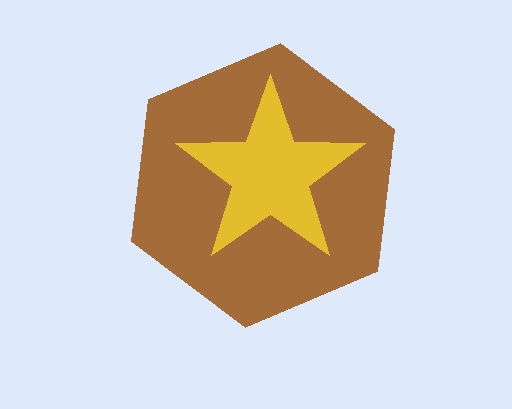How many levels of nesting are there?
2.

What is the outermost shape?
The brown hexagon.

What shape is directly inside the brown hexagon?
The yellow star.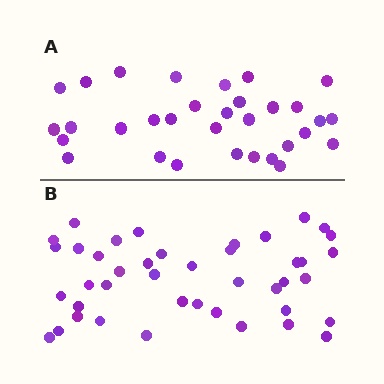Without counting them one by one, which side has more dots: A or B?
Region B (the bottom region) has more dots.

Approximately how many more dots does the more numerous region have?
Region B has roughly 10 or so more dots than region A.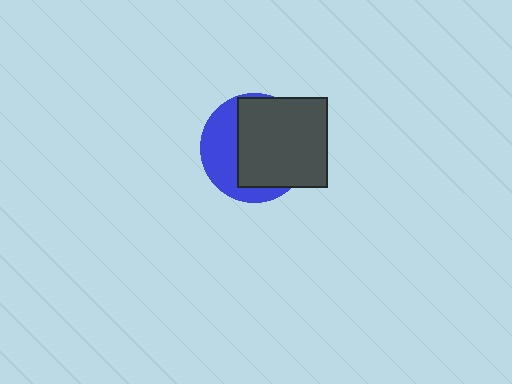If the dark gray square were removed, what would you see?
You would see the complete blue circle.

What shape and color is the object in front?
The object in front is a dark gray square.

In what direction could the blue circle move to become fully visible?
The blue circle could move left. That would shift it out from behind the dark gray square entirely.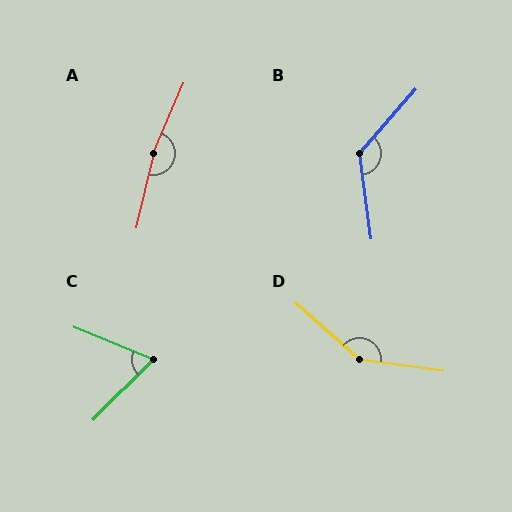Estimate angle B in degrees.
Approximately 131 degrees.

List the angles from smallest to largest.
C (67°), B (131°), D (146°), A (170°).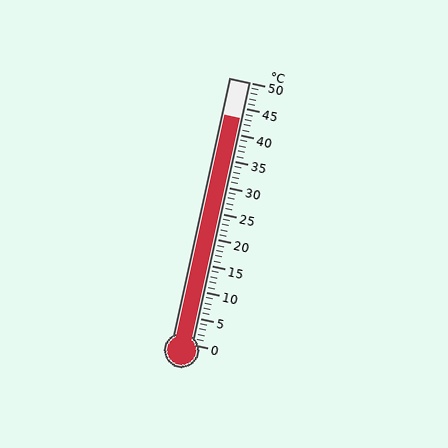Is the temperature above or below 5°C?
The temperature is above 5°C.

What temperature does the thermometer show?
The thermometer shows approximately 43°C.